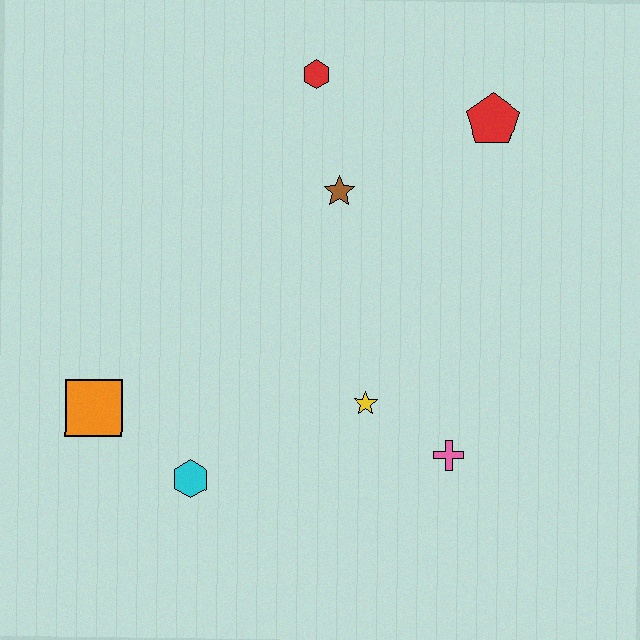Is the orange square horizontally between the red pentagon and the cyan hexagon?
No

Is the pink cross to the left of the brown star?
No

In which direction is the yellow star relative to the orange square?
The yellow star is to the right of the orange square.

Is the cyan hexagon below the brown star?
Yes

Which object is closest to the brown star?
The red hexagon is closest to the brown star.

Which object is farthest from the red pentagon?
The orange square is farthest from the red pentagon.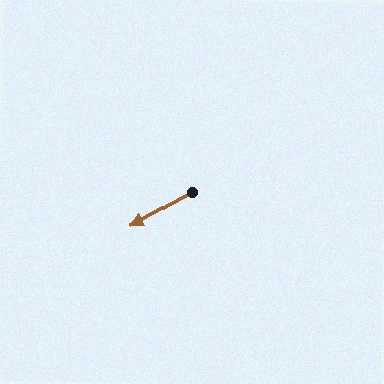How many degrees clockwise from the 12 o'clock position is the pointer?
Approximately 240 degrees.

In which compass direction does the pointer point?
Southwest.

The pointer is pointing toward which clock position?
Roughly 8 o'clock.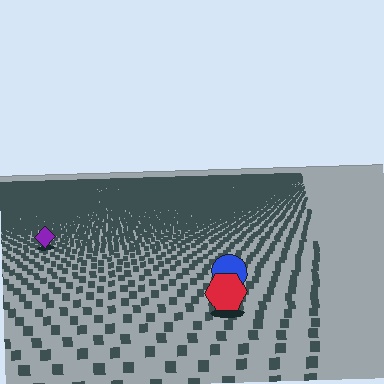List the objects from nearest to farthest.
From nearest to farthest: the red hexagon, the blue circle, the purple diamond.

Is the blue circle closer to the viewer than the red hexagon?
No. The red hexagon is closer — you can tell from the texture gradient: the ground texture is coarser near it.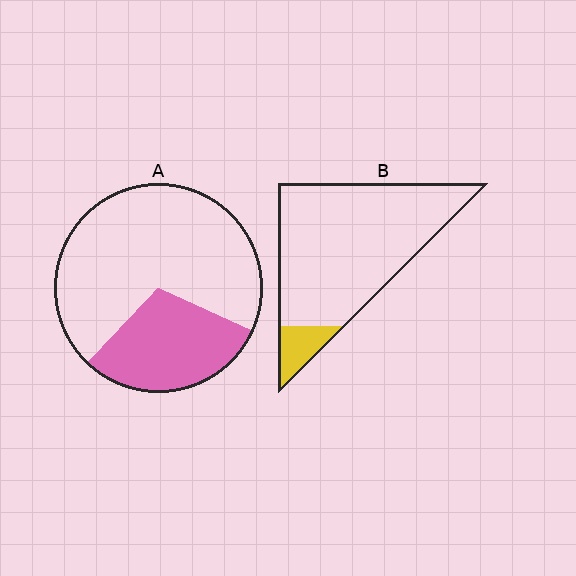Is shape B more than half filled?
No.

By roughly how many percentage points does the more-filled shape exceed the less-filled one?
By roughly 20 percentage points (A over B).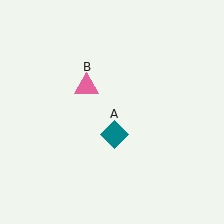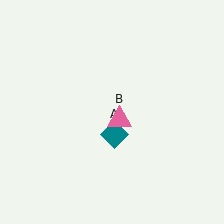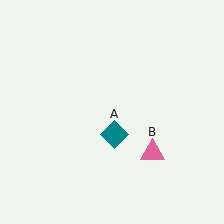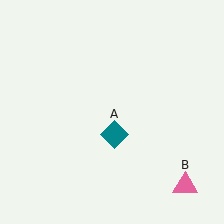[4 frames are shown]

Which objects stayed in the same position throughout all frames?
Teal diamond (object A) remained stationary.